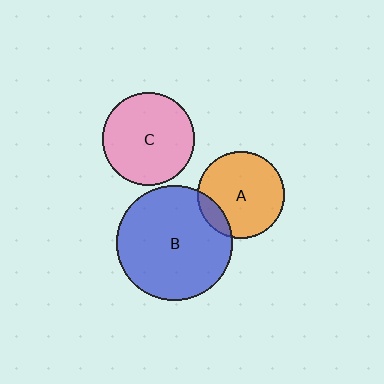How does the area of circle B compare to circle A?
Approximately 1.8 times.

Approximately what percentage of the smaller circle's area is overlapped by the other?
Approximately 15%.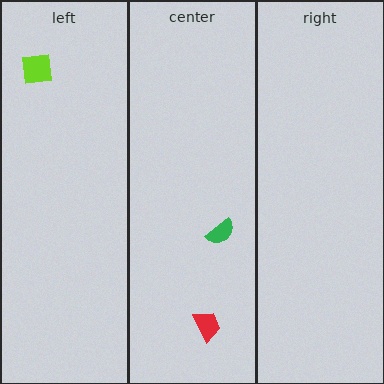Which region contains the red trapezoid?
The center region.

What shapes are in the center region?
The red trapezoid, the green semicircle.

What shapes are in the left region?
The lime square.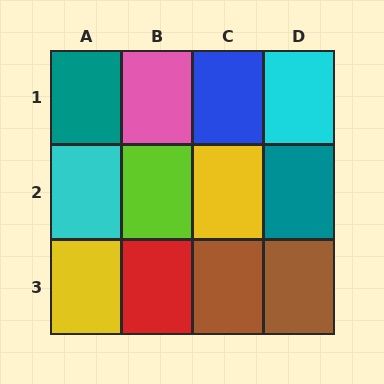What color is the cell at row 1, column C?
Blue.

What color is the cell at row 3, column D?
Brown.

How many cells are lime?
1 cell is lime.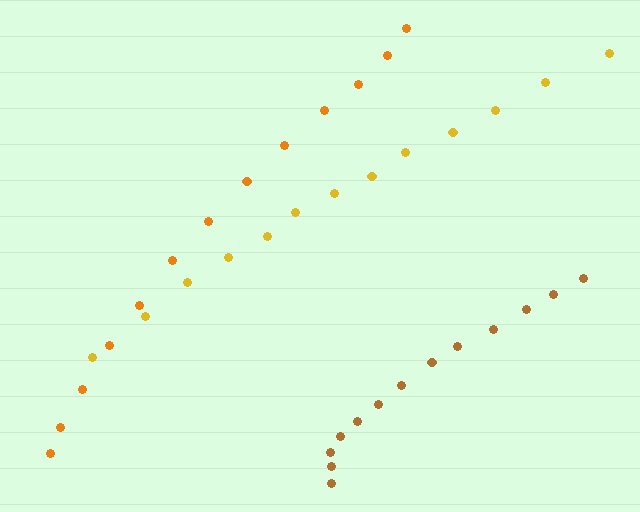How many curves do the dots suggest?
There are 3 distinct paths.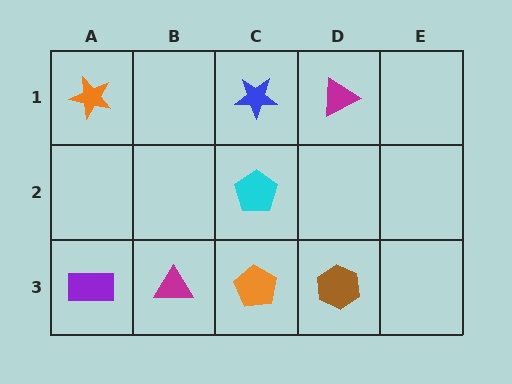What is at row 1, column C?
A blue star.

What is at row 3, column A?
A purple rectangle.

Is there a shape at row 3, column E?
No, that cell is empty.